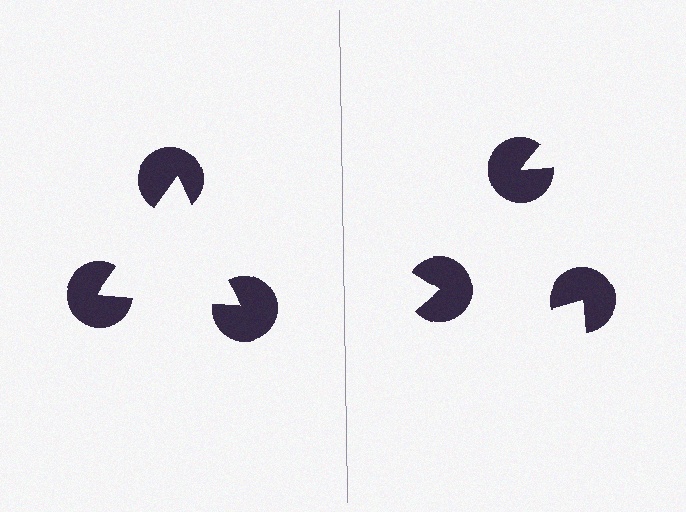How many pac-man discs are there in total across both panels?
6 — 3 on each side.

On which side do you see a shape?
An illusory triangle appears on the left side. On the right side the wedge cuts are rotated, so no coherent shape forms.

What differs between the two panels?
The pac-man discs are positioned identically on both sides; only the wedge orientations differ. On the left they align to a triangle; on the right they are misaligned.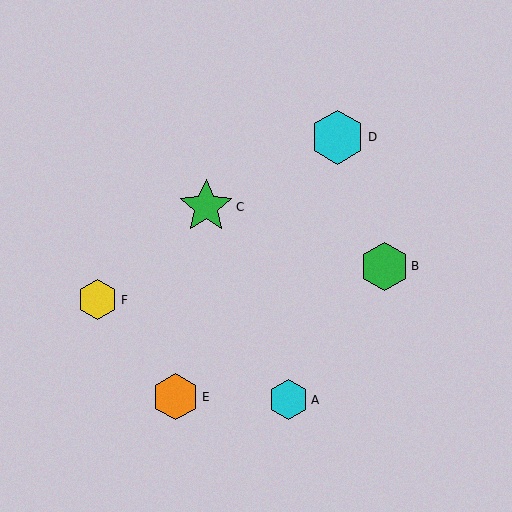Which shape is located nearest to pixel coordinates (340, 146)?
The cyan hexagon (labeled D) at (338, 137) is nearest to that location.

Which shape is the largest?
The cyan hexagon (labeled D) is the largest.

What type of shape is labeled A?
Shape A is a cyan hexagon.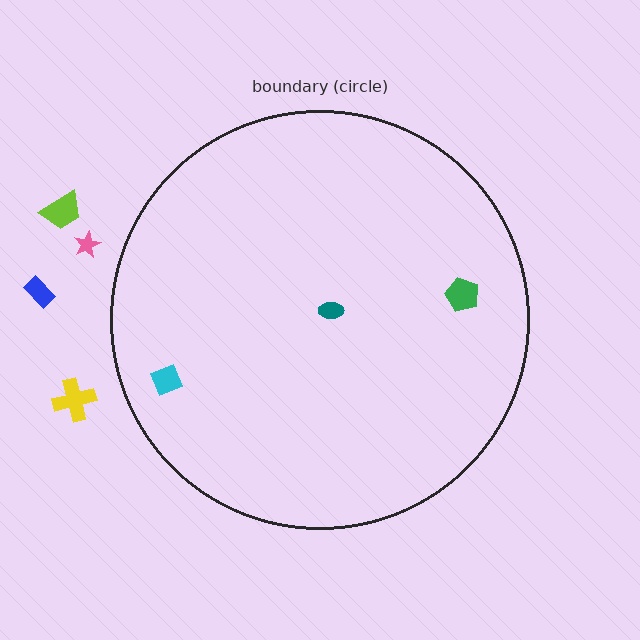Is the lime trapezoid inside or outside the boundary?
Outside.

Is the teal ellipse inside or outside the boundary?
Inside.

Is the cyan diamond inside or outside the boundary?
Inside.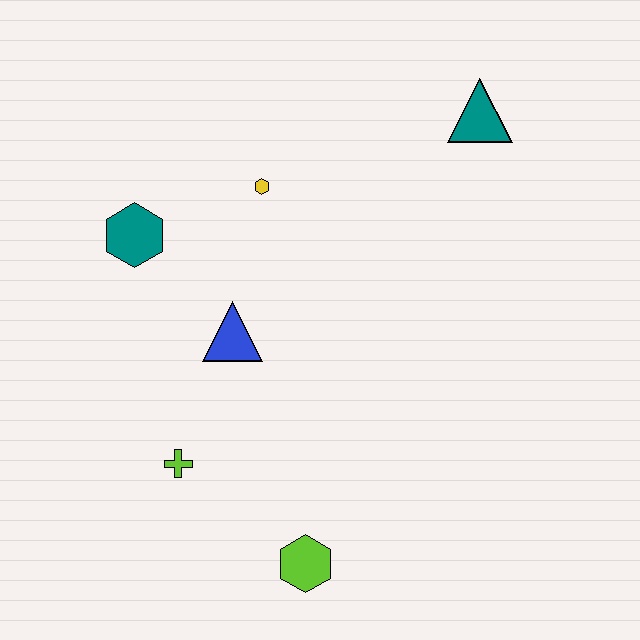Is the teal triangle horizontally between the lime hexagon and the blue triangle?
No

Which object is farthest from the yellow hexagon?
The lime hexagon is farthest from the yellow hexagon.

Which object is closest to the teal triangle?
The yellow hexagon is closest to the teal triangle.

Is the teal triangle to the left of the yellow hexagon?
No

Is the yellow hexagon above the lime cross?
Yes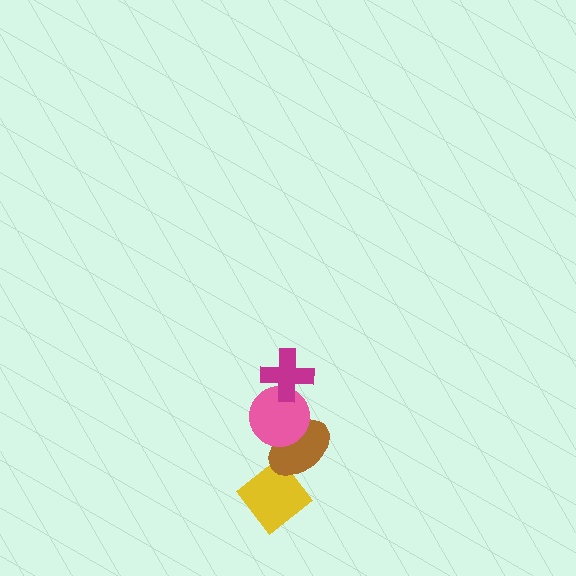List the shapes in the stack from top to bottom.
From top to bottom: the magenta cross, the pink circle, the brown ellipse, the yellow diamond.